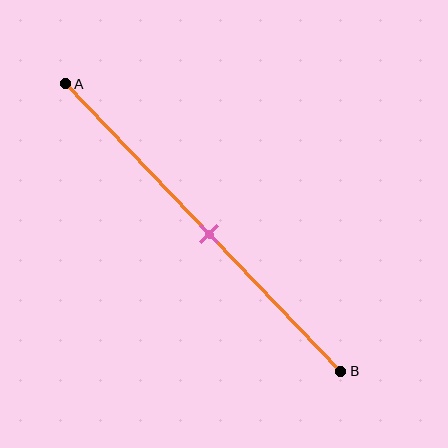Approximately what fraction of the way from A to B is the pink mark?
The pink mark is approximately 50% of the way from A to B.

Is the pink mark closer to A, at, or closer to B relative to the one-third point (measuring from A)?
The pink mark is closer to point B than the one-third point of segment AB.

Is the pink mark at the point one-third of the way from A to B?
No, the mark is at about 50% from A, not at the 33% one-third point.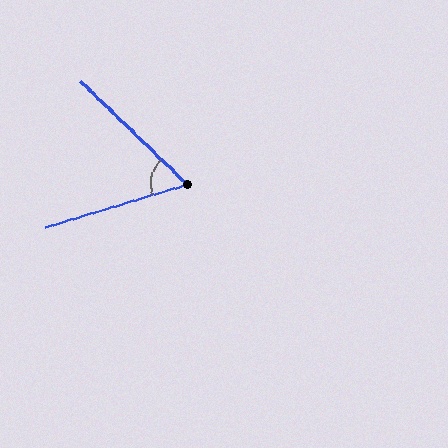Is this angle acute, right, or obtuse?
It is acute.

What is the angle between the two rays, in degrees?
Approximately 61 degrees.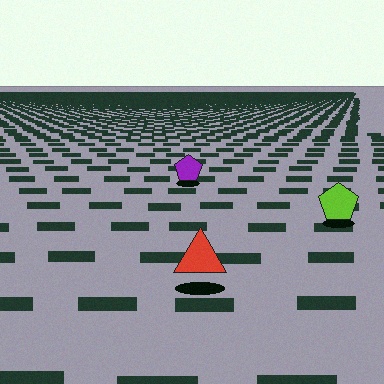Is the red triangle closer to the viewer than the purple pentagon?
Yes. The red triangle is closer — you can tell from the texture gradient: the ground texture is coarser near it.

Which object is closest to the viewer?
The red triangle is closest. The texture marks near it are larger and more spread out.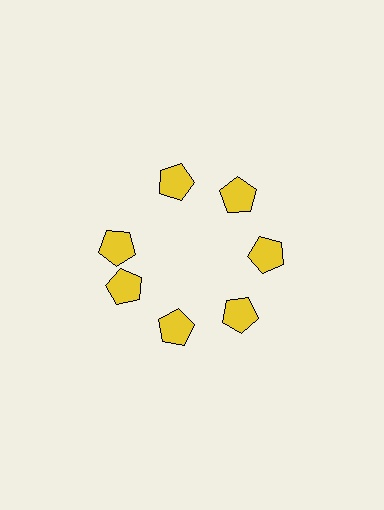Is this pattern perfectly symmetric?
No. The 7 yellow pentagons are arranged in a ring, but one element near the 10 o'clock position is rotated out of alignment along the ring, breaking the 7-fold rotational symmetry.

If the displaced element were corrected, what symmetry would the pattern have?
It would have 7-fold rotational symmetry — the pattern would map onto itself every 51 degrees.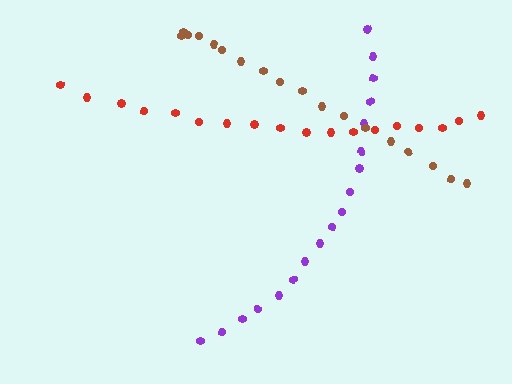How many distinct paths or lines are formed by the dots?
There are 3 distinct paths.